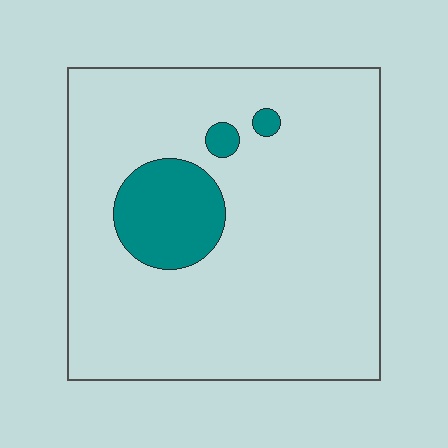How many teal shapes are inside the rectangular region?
3.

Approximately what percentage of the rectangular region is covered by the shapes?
Approximately 10%.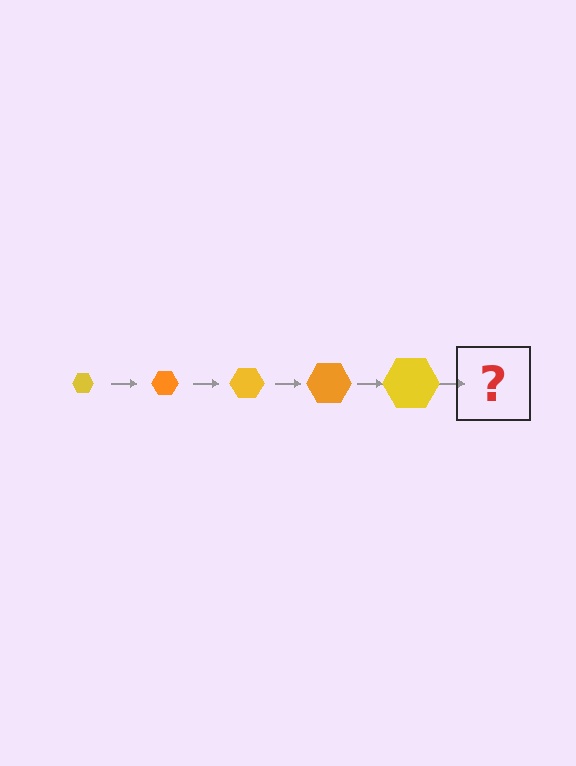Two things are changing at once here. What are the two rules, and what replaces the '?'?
The two rules are that the hexagon grows larger each step and the color cycles through yellow and orange. The '?' should be an orange hexagon, larger than the previous one.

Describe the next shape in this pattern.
It should be an orange hexagon, larger than the previous one.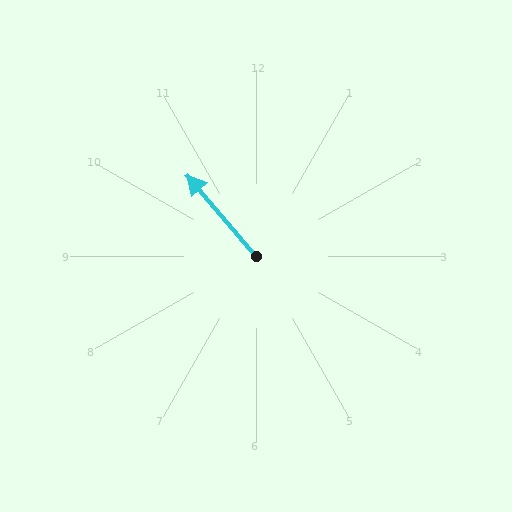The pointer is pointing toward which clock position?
Roughly 11 o'clock.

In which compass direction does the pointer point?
Northwest.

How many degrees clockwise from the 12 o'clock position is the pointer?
Approximately 320 degrees.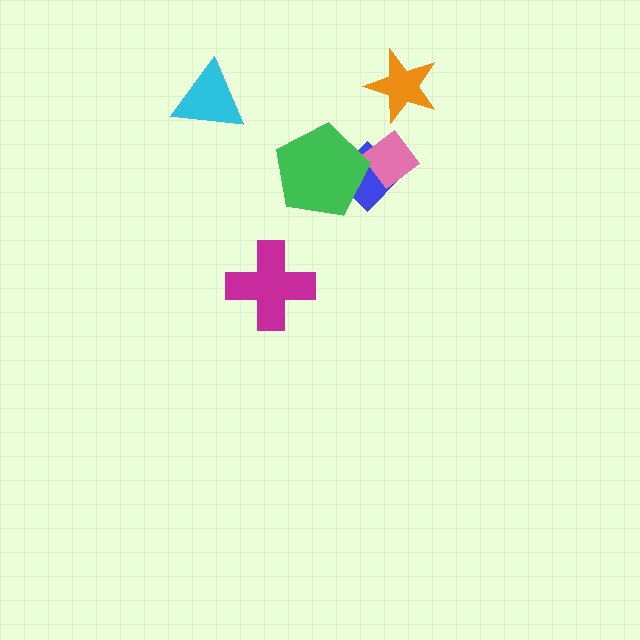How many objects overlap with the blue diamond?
2 objects overlap with the blue diamond.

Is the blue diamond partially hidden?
Yes, it is partially covered by another shape.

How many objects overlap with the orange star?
0 objects overlap with the orange star.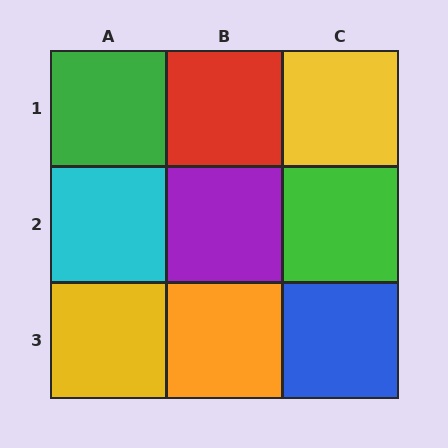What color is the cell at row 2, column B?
Purple.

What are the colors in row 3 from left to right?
Yellow, orange, blue.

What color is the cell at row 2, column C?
Green.